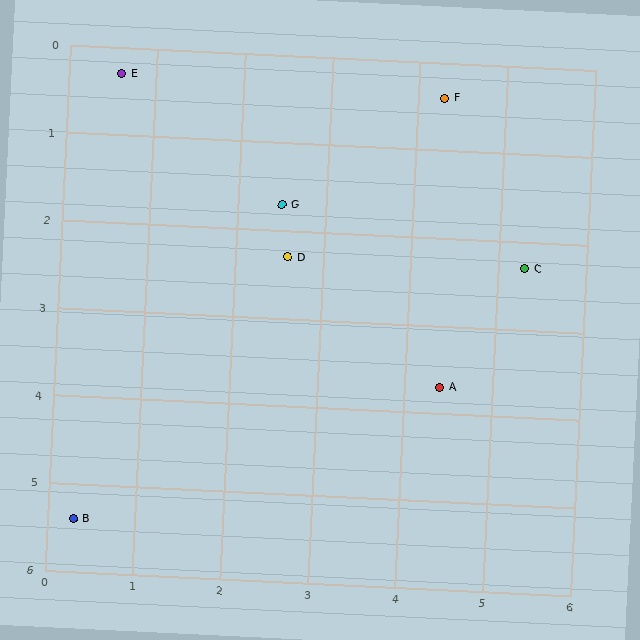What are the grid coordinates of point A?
Point A is at approximately (4.4, 3.7).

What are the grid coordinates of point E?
Point E is at approximately (0.6, 0.3).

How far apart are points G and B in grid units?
Points G and B are about 4.3 grid units apart.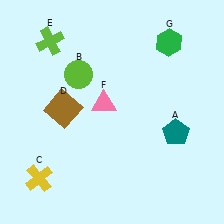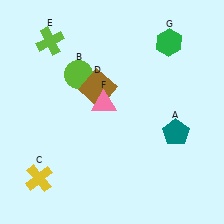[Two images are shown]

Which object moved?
The brown square (D) moved right.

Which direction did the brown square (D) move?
The brown square (D) moved right.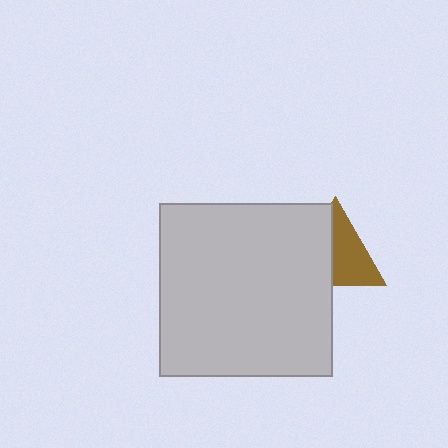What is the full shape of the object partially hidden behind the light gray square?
The partially hidden object is a brown triangle.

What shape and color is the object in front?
The object in front is a light gray square.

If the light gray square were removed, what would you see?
You would see the complete brown triangle.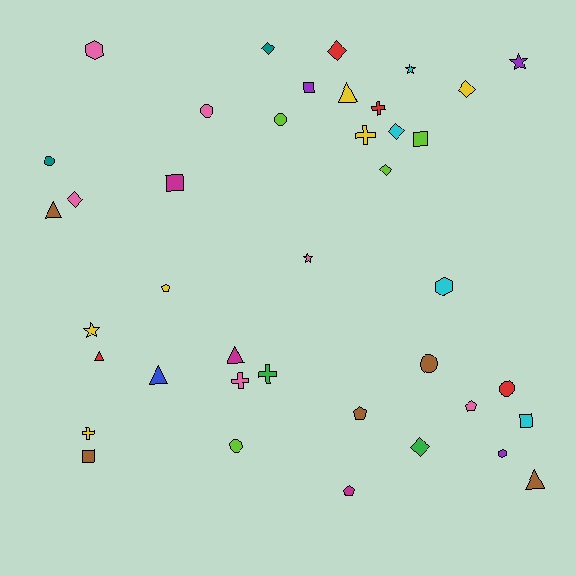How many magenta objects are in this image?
There are 3 magenta objects.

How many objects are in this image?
There are 40 objects.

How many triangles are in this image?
There are 6 triangles.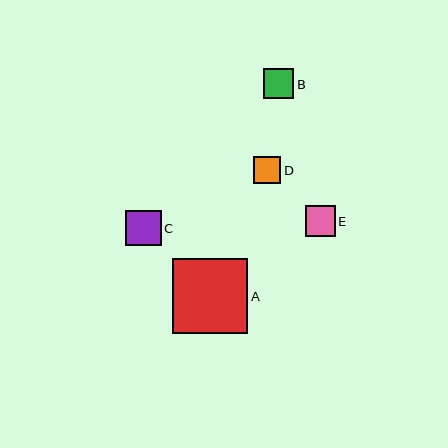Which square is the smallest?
Square D is the smallest with a size of approximately 27 pixels.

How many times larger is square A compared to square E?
Square A is approximately 2.5 times the size of square E.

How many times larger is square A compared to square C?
Square A is approximately 2.1 times the size of square C.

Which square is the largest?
Square A is the largest with a size of approximately 75 pixels.